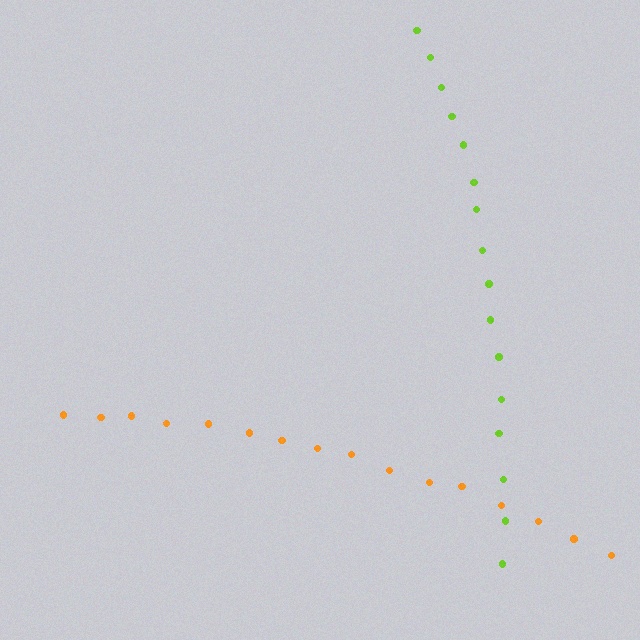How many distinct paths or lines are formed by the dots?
There are 2 distinct paths.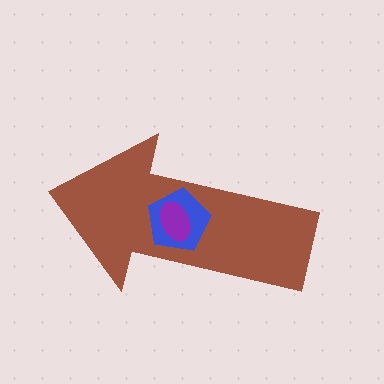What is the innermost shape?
The purple ellipse.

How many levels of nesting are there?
3.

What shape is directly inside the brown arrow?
The blue pentagon.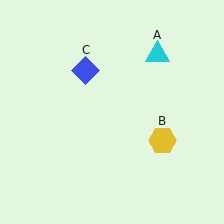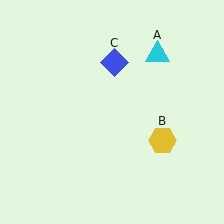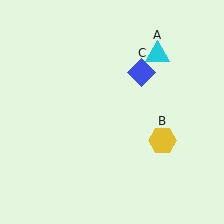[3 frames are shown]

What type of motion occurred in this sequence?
The blue diamond (object C) rotated clockwise around the center of the scene.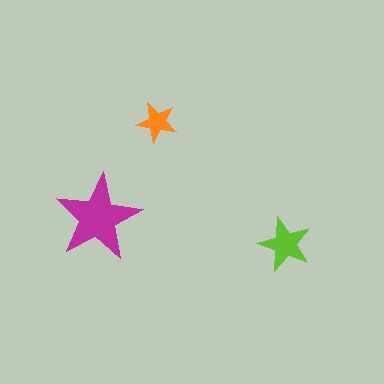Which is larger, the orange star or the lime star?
The lime one.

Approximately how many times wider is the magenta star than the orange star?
About 2 times wider.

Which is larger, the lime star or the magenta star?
The magenta one.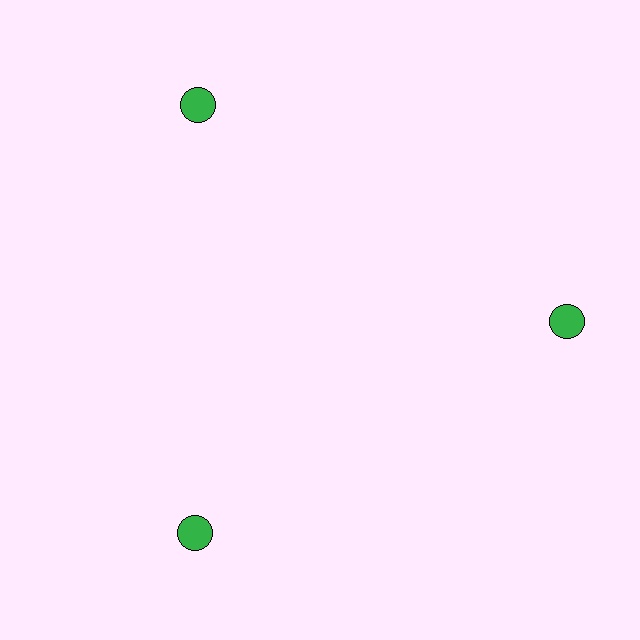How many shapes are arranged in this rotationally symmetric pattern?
There are 3 shapes, arranged in 3 groups of 1.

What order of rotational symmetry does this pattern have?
This pattern has 3-fold rotational symmetry.